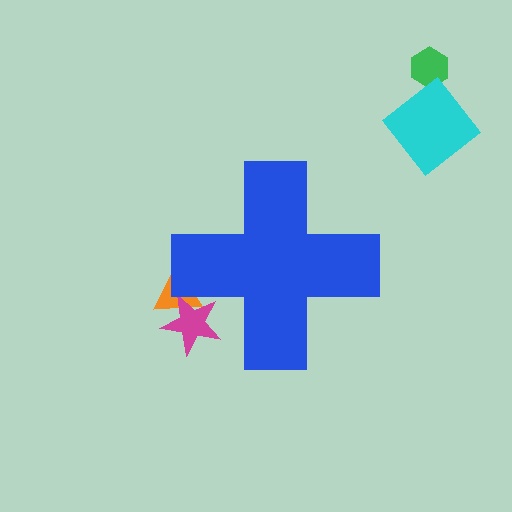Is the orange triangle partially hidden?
Yes, the orange triangle is partially hidden behind the blue cross.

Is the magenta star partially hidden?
Yes, the magenta star is partially hidden behind the blue cross.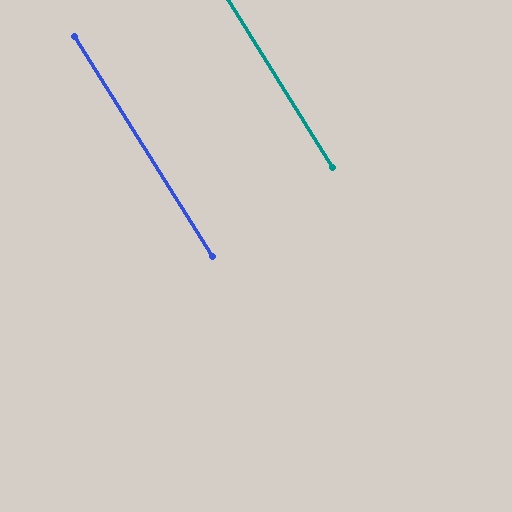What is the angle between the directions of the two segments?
Approximately 0 degrees.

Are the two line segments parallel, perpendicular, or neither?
Parallel — their directions differ by only 0.3°.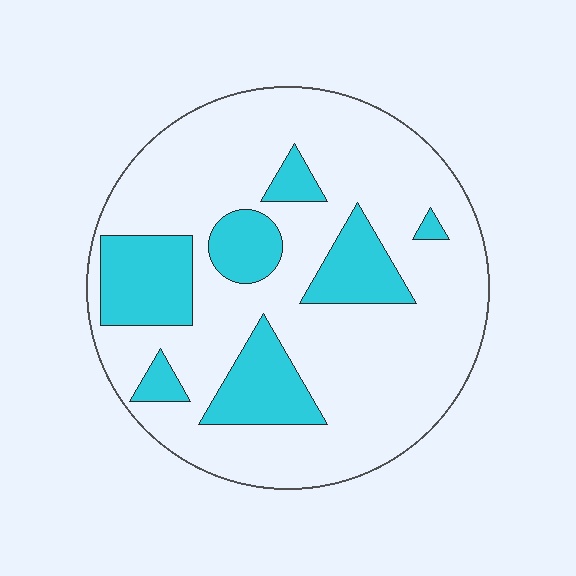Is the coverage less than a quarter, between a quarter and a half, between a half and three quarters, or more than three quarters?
Less than a quarter.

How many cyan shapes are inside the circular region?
7.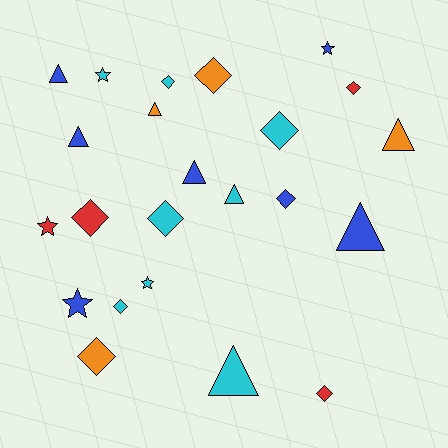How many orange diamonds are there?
There are 2 orange diamonds.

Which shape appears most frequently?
Diamond, with 10 objects.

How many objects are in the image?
There are 23 objects.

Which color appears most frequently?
Cyan, with 8 objects.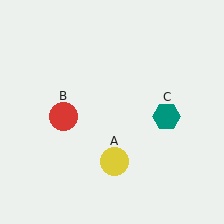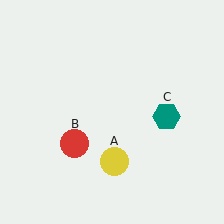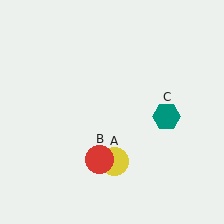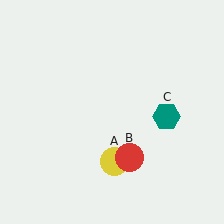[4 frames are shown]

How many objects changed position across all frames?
1 object changed position: red circle (object B).